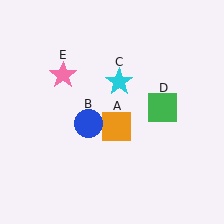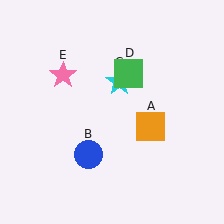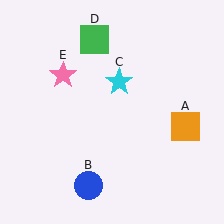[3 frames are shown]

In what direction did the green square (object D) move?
The green square (object D) moved up and to the left.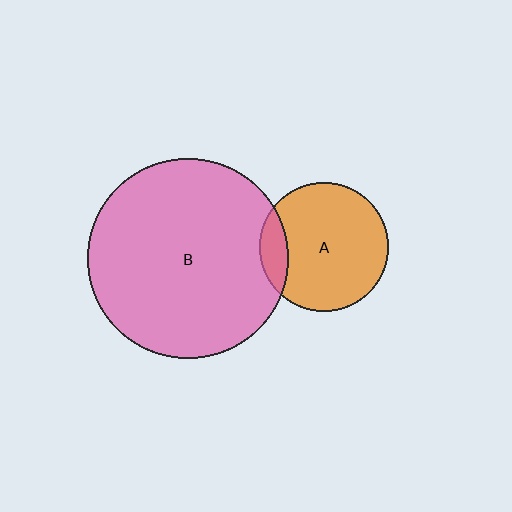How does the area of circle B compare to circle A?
Approximately 2.4 times.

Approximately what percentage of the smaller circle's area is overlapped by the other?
Approximately 15%.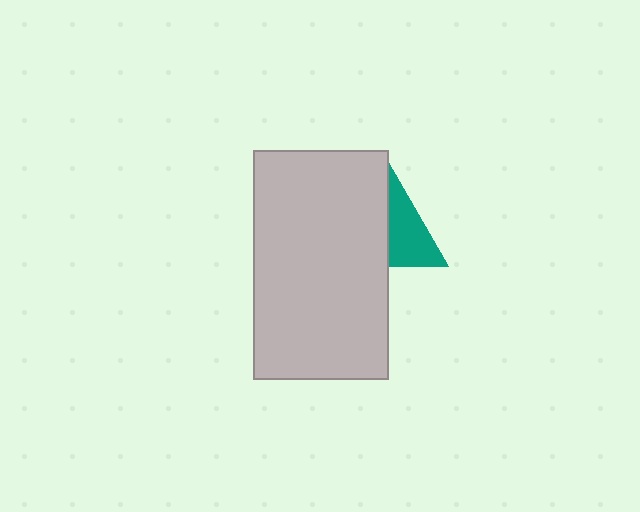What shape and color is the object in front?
The object in front is a light gray rectangle.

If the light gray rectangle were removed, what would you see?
You would see the complete teal triangle.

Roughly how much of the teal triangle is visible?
A small part of it is visible (roughly 43%).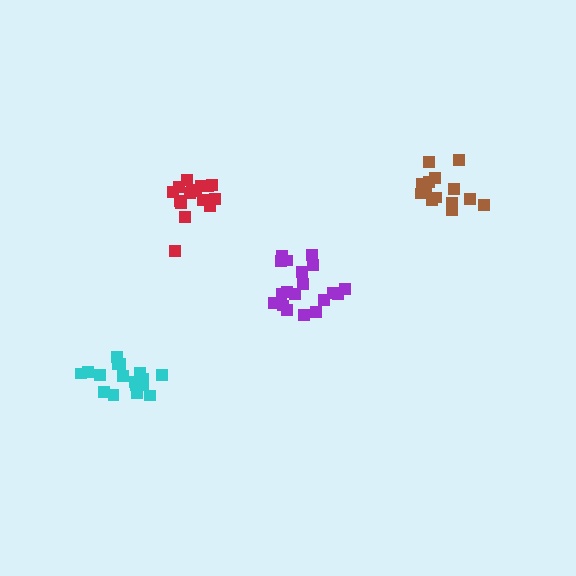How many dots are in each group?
Group 1: 18 dots, Group 2: 19 dots, Group 3: 16 dots, Group 4: 14 dots (67 total).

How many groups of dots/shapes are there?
There are 4 groups.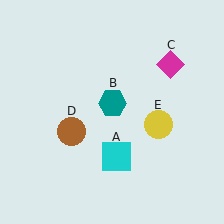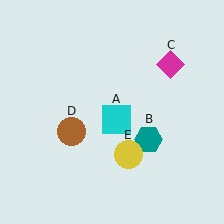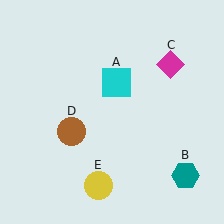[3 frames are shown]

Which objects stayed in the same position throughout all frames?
Magenta diamond (object C) and brown circle (object D) remained stationary.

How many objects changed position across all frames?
3 objects changed position: cyan square (object A), teal hexagon (object B), yellow circle (object E).